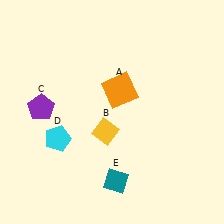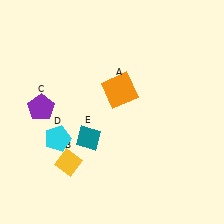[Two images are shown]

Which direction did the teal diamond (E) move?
The teal diamond (E) moved up.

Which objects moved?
The objects that moved are: the yellow diamond (B), the teal diamond (E).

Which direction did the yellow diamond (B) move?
The yellow diamond (B) moved left.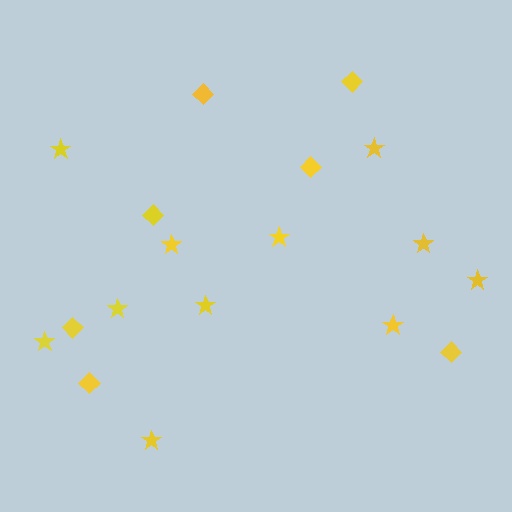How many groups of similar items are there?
There are 2 groups: one group of diamonds (7) and one group of stars (11).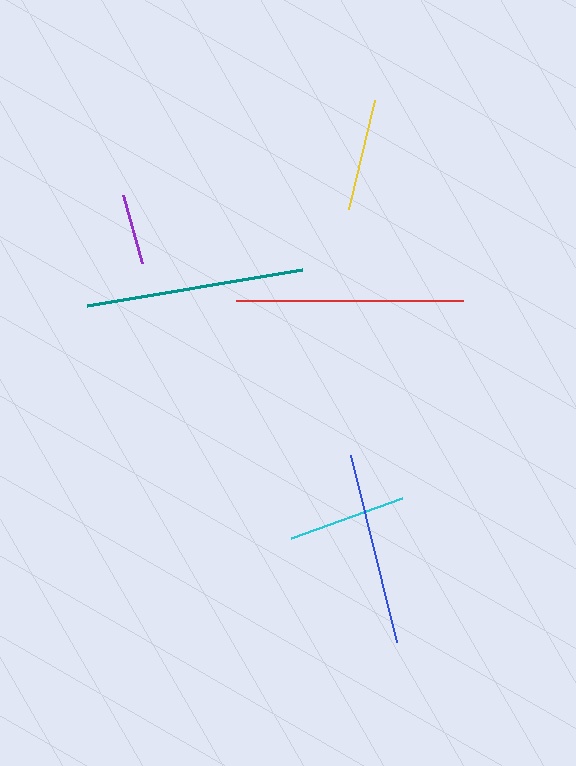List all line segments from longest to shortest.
From longest to shortest: red, teal, blue, cyan, yellow, purple.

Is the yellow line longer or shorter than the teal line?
The teal line is longer than the yellow line.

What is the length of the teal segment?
The teal segment is approximately 218 pixels long.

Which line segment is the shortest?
The purple line is the shortest at approximately 71 pixels.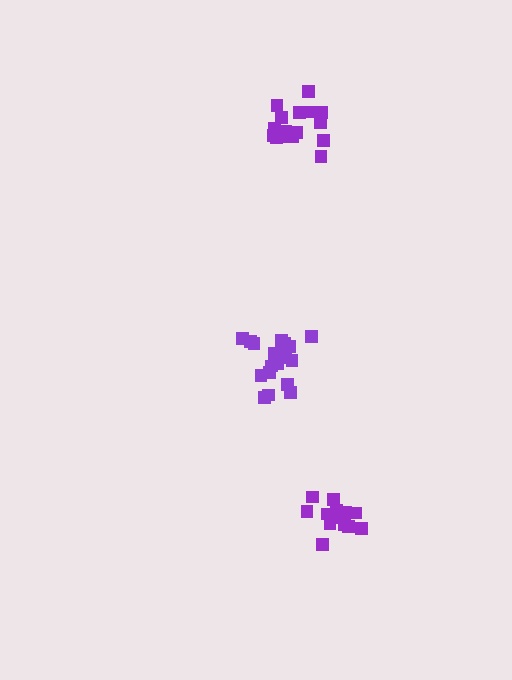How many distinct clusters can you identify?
There are 3 distinct clusters.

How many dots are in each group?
Group 1: 17 dots, Group 2: 19 dots, Group 3: 14 dots (50 total).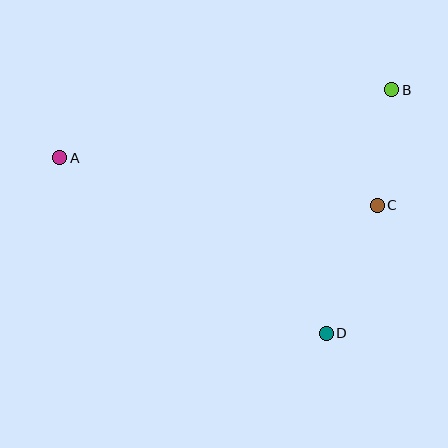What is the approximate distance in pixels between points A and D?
The distance between A and D is approximately 319 pixels.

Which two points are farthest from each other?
Points A and B are farthest from each other.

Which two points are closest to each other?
Points B and C are closest to each other.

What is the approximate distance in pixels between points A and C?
The distance between A and C is approximately 321 pixels.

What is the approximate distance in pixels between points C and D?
The distance between C and D is approximately 137 pixels.